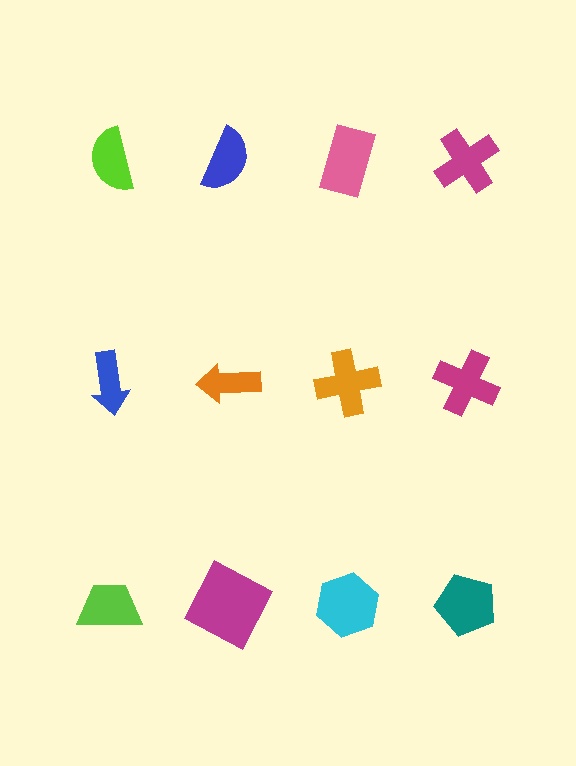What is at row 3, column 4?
A teal pentagon.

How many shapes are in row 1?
4 shapes.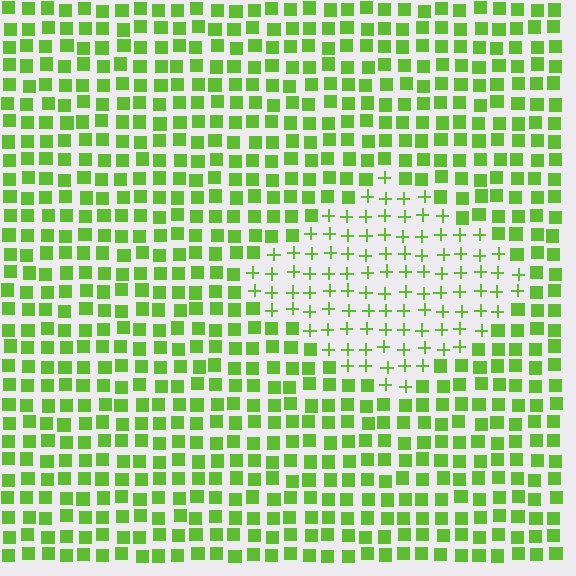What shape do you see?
I see a diamond.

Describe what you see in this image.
The image is filled with small lime elements arranged in a uniform grid. A diamond-shaped region contains plus signs, while the surrounding area contains squares. The boundary is defined purely by the change in element shape.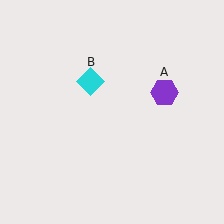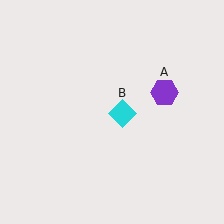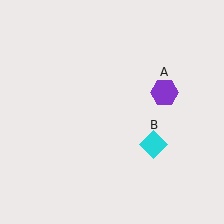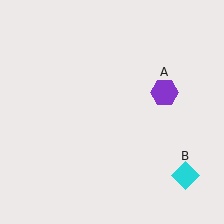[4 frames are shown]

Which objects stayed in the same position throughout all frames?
Purple hexagon (object A) remained stationary.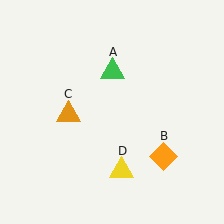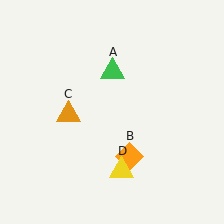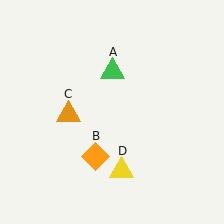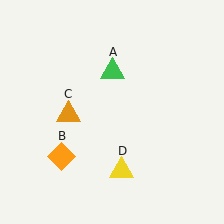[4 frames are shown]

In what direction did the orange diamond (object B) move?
The orange diamond (object B) moved left.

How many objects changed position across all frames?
1 object changed position: orange diamond (object B).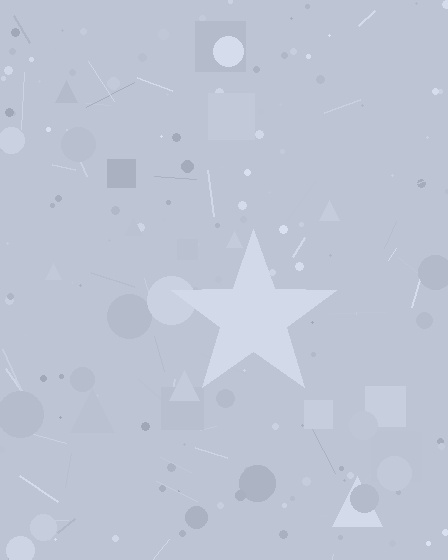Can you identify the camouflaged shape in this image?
The camouflaged shape is a star.